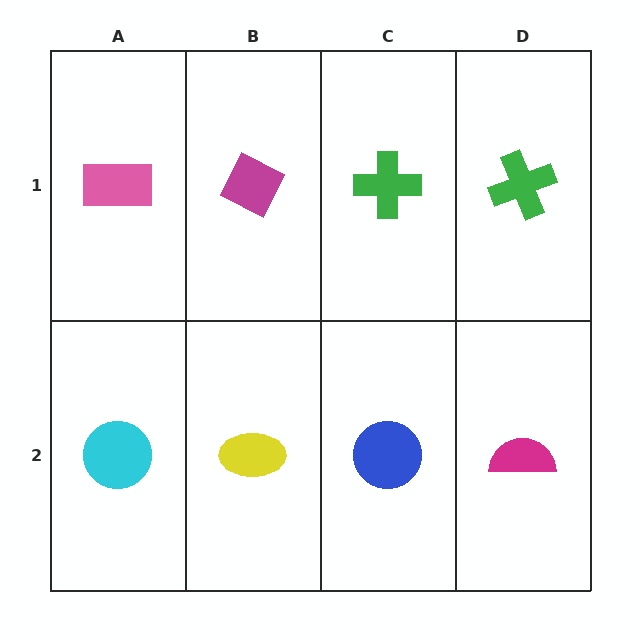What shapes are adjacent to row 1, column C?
A blue circle (row 2, column C), a magenta diamond (row 1, column B), a green cross (row 1, column D).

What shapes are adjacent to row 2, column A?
A pink rectangle (row 1, column A), a yellow ellipse (row 2, column B).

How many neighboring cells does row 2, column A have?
2.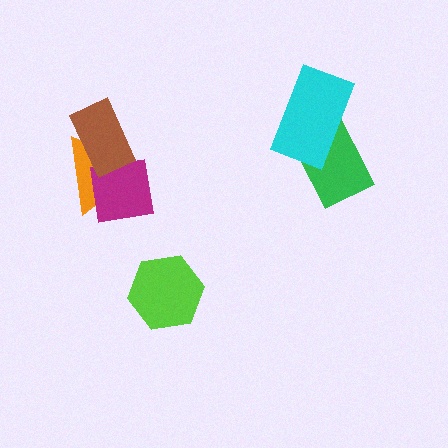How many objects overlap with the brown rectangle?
2 objects overlap with the brown rectangle.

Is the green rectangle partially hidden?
Yes, it is partially covered by another shape.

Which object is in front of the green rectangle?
The cyan rectangle is in front of the green rectangle.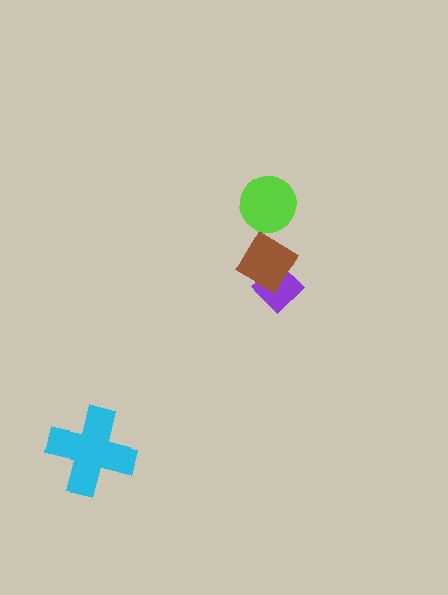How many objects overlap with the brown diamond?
1 object overlaps with the brown diamond.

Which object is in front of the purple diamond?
The brown diamond is in front of the purple diamond.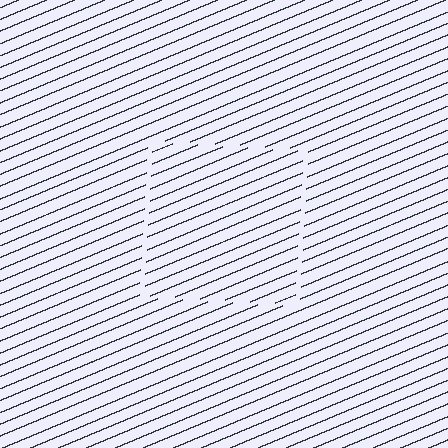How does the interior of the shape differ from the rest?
The interior of the shape contains the same grating, shifted by half a period — the contour is defined by the phase discontinuity where line-ends from the inner and outer gratings abut.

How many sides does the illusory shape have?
4 sides — the line-ends trace a square.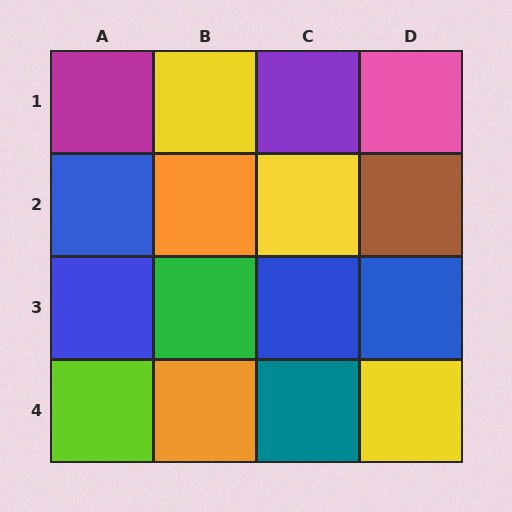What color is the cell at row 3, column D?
Blue.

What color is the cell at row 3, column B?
Green.